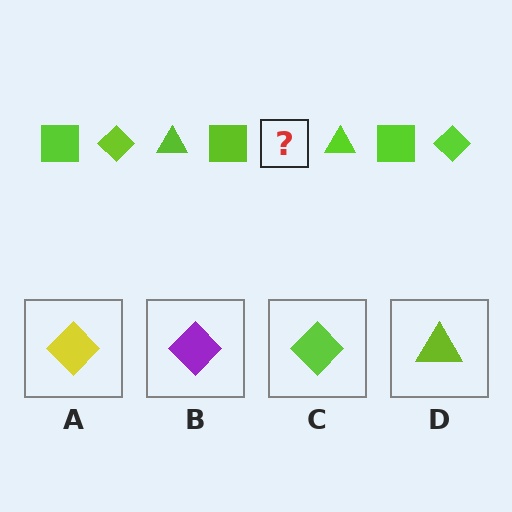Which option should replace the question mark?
Option C.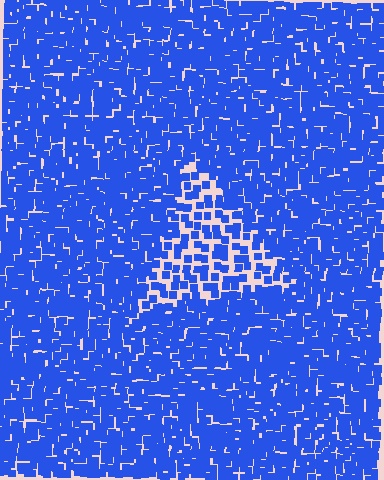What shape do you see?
I see a triangle.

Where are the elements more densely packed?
The elements are more densely packed outside the triangle boundary.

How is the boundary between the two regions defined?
The boundary is defined by a change in element density (approximately 2.1x ratio). All elements are the same color, size, and shape.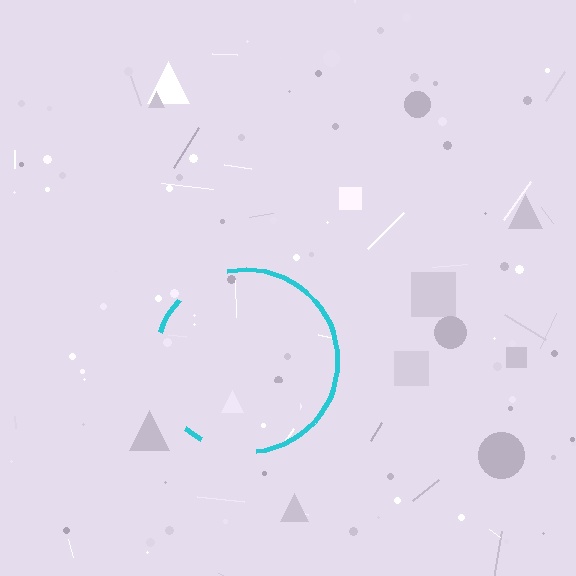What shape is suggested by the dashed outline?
The dashed outline suggests a circle.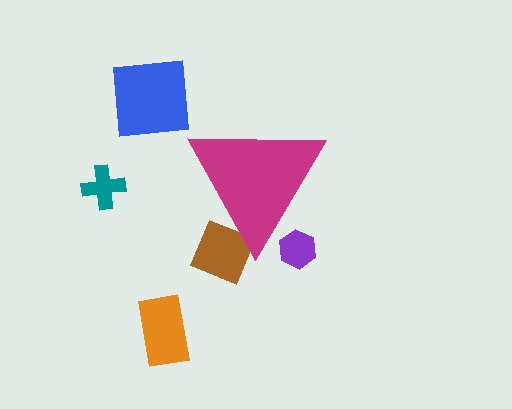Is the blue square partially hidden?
No, the blue square is fully visible.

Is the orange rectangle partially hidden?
No, the orange rectangle is fully visible.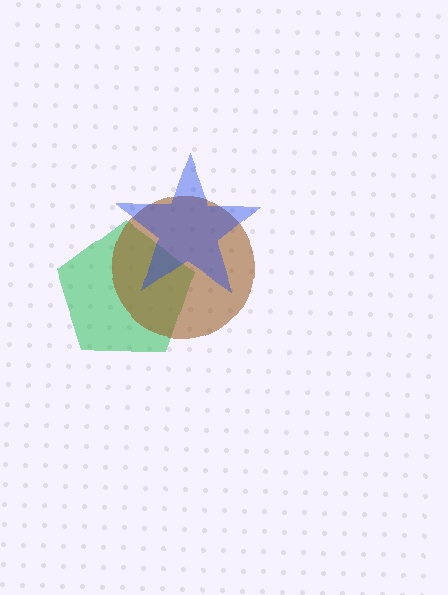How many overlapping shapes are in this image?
There are 3 overlapping shapes in the image.